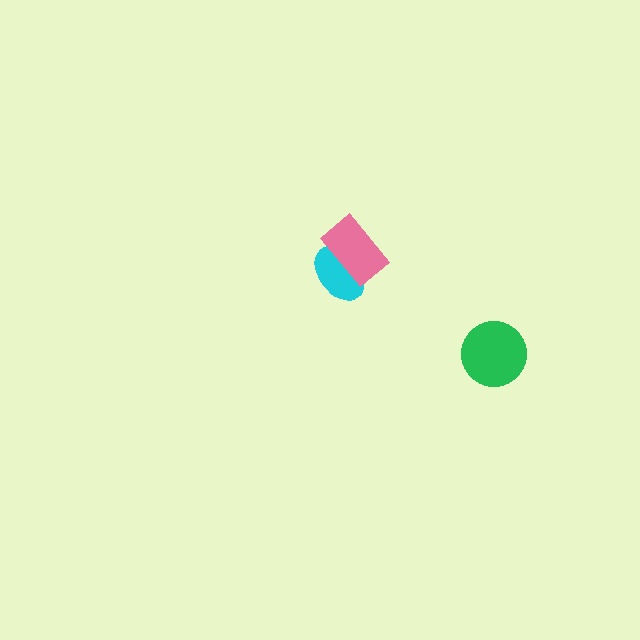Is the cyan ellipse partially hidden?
Yes, it is partially covered by another shape.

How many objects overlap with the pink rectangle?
1 object overlaps with the pink rectangle.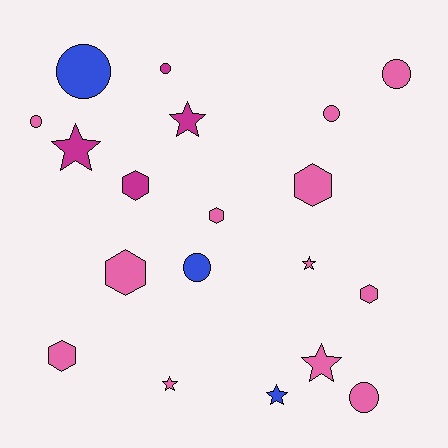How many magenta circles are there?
There is 1 magenta circle.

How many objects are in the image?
There are 19 objects.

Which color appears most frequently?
Pink, with 12 objects.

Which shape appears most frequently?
Circle, with 7 objects.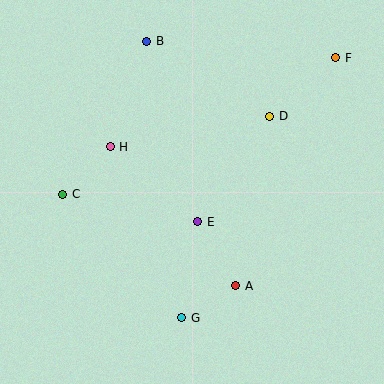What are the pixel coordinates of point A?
Point A is at (236, 286).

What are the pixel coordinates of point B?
Point B is at (147, 41).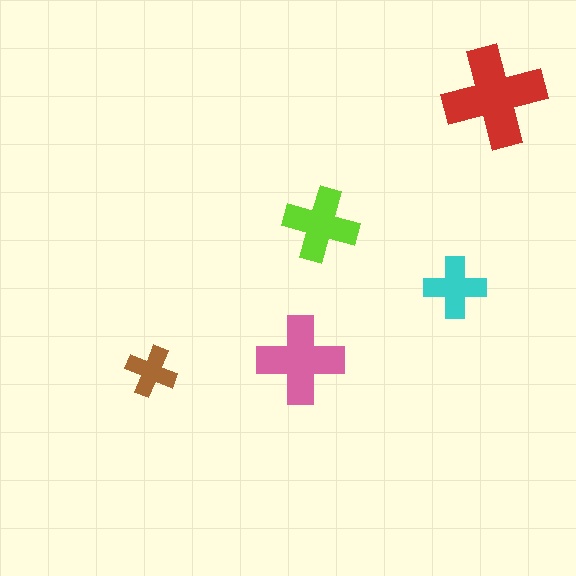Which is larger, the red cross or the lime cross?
The red one.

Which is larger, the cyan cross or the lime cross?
The lime one.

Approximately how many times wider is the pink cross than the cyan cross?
About 1.5 times wider.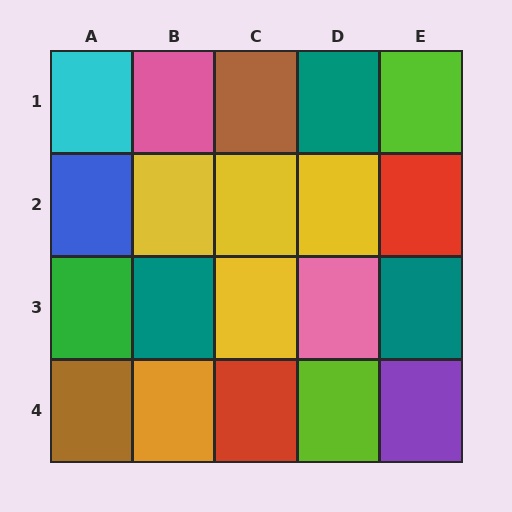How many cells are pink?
2 cells are pink.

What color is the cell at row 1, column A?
Cyan.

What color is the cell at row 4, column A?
Brown.